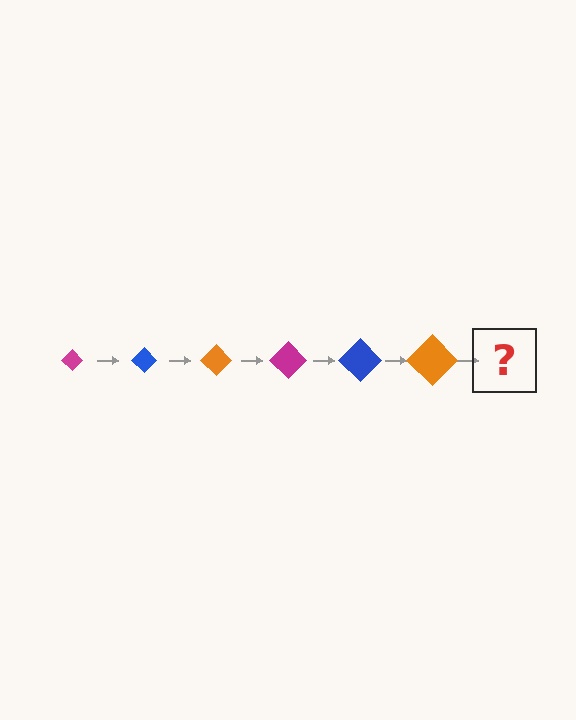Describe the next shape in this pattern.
It should be a magenta diamond, larger than the previous one.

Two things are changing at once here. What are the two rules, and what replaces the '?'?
The two rules are that the diamond grows larger each step and the color cycles through magenta, blue, and orange. The '?' should be a magenta diamond, larger than the previous one.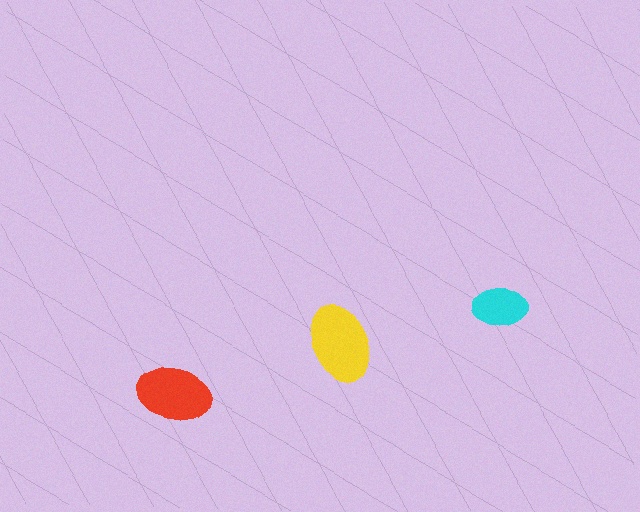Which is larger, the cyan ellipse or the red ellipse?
The red one.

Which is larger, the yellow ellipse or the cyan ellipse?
The yellow one.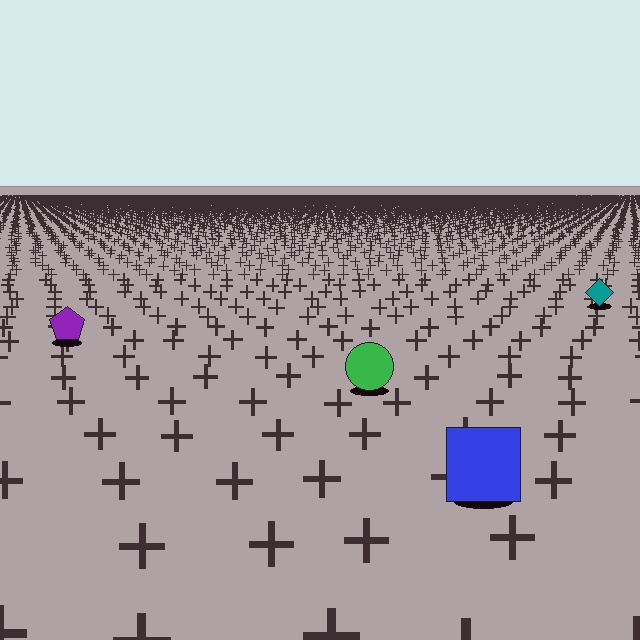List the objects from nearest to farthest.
From nearest to farthest: the blue square, the green circle, the purple pentagon, the teal diamond.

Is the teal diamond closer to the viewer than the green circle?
No. The green circle is closer — you can tell from the texture gradient: the ground texture is coarser near it.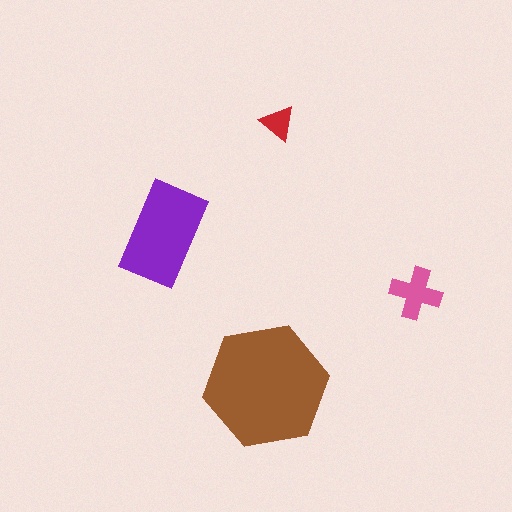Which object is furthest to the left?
The purple rectangle is leftmost.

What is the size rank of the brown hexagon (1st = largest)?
1st.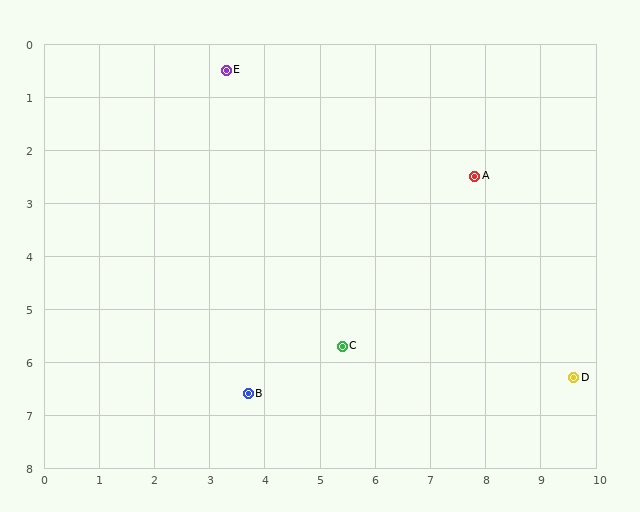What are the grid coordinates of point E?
Point E is at approximately (3.3, 0.5).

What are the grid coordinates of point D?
Point D is at approximately (9.6, 6.3).